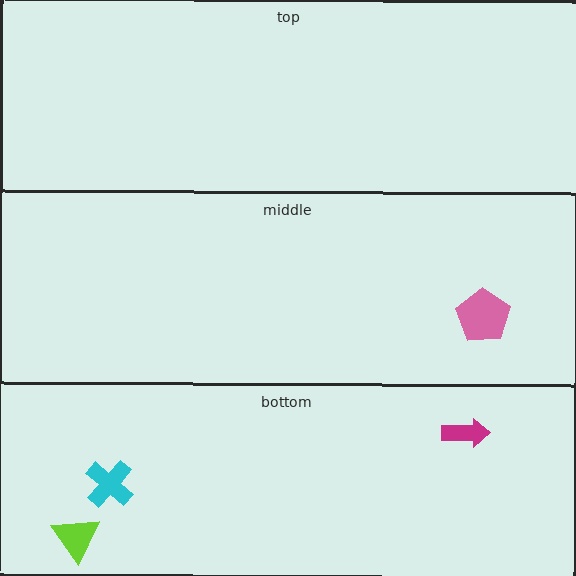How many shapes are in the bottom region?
3.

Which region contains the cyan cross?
The bottom region.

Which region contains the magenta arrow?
The bottom region.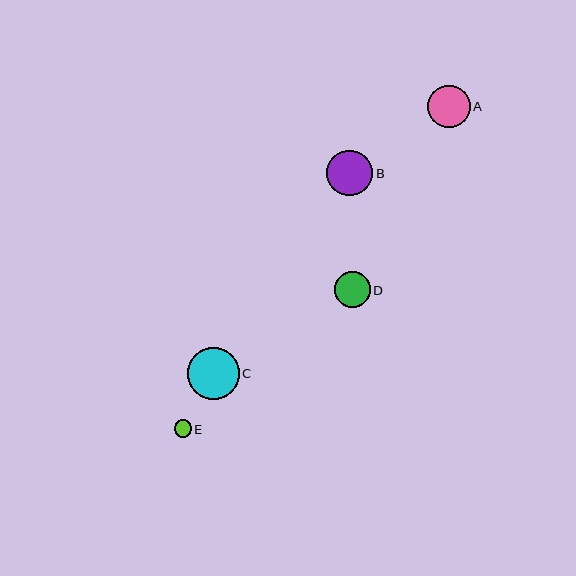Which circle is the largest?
Circle C is the largest with a size of approximately 52 pixels.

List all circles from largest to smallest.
From largest to smallest: C, B, A, D, E.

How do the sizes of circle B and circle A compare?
Circle B and circle A are approximately the same size.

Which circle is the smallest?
Circle E is the smallest with a size of approximately 17 pixels.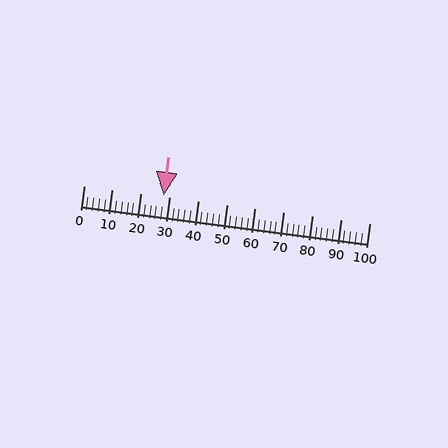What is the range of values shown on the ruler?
The ruler shows values from 0 to 100.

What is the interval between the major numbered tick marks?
The major tick marks are spaced 10 units apart.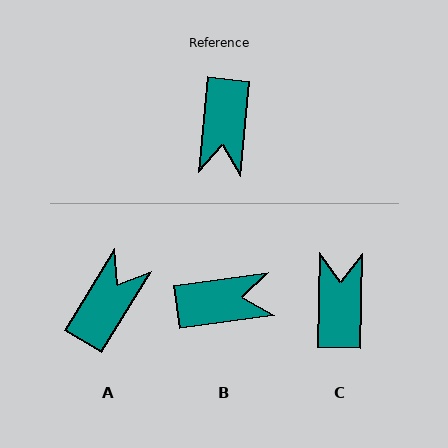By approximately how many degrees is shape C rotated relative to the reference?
Approximately 176 degrees clockwise.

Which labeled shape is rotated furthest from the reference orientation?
C, about 176 degrees away.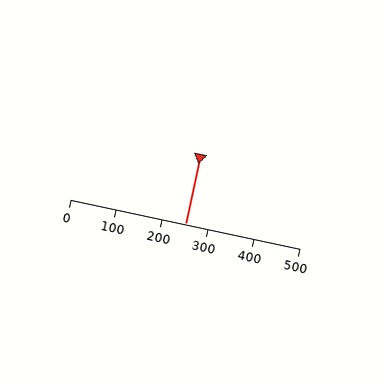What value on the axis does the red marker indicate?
The marker indicates approximately 250.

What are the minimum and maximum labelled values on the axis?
The axis runs from 0 to 500.